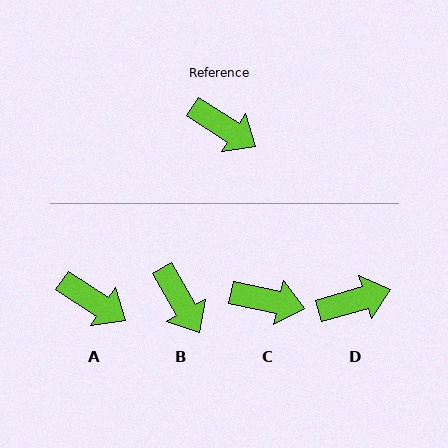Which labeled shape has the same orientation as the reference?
A.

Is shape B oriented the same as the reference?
No, it is off by about 27 degrees.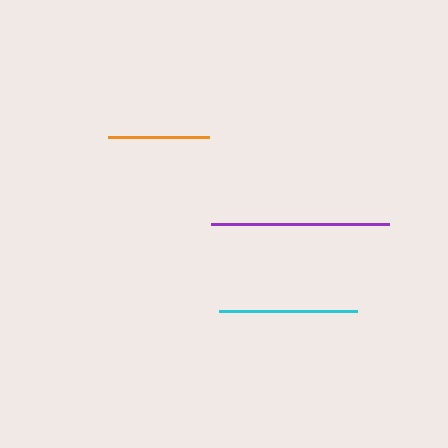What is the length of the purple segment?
The purple segment is approximately 178 pixels long.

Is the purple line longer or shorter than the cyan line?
The purple line is longer than the cyan line.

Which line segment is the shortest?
The orange line is the shortest at approximately 100 pixels.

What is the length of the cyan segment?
The cyan segment is approximately 138 pixels long.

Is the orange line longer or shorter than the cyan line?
The cyan line is longer than the orange line.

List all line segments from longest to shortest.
From longest to shortest: purple, cyan, orange.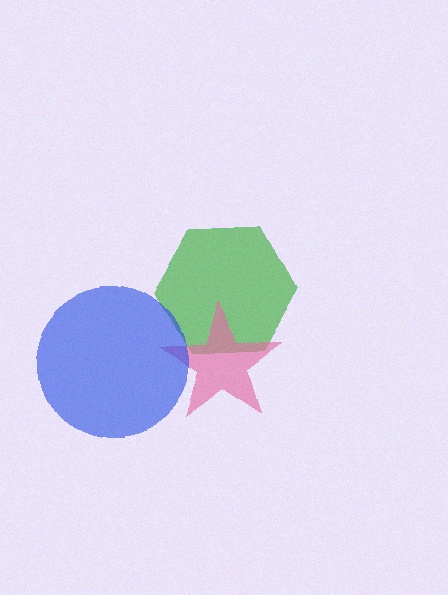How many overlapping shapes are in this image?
There are 3 overlapping shapes in the image.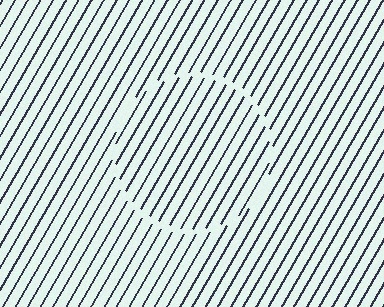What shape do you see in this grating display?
An illusory circle. The interior of the shape contains the same grating, shifted by half a period — the contour is defined by the phase discontinuity where line-ends from the inner and outer gratings abut.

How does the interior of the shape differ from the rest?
The interior of the shape contains the same grating, shifted by half a period — the contour is defined by the phase discontinuity where line-ends from the inner and outer gratings abut.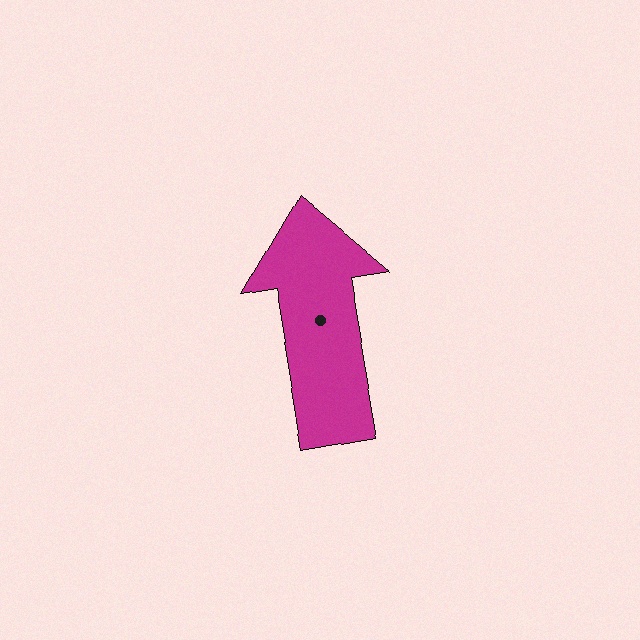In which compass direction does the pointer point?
North.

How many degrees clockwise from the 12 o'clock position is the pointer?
Approximately 350 degrees.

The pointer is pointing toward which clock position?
Roughly 12 o'clock.